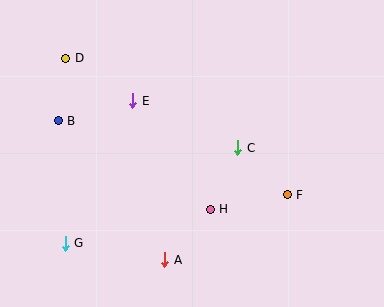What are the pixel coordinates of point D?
Point D is at (66, 58).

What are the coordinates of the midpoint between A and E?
The midpoint between A and E is at (149, 180).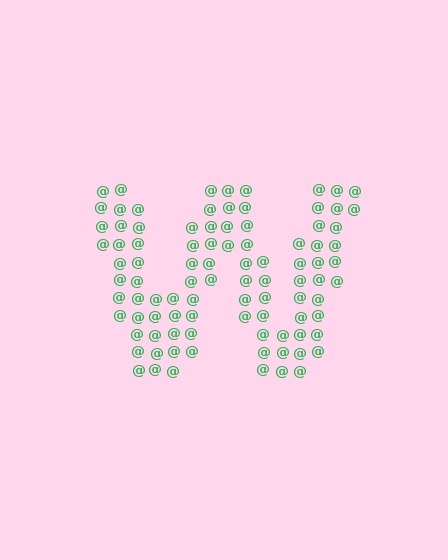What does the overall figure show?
The overall figure shows the letter W.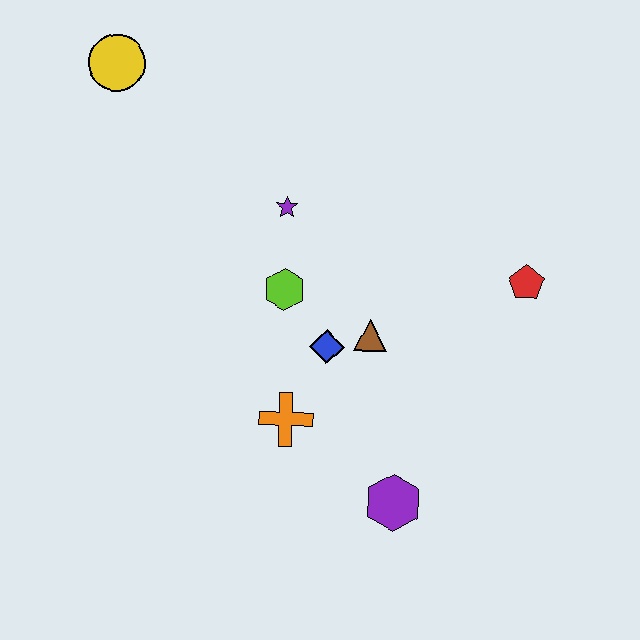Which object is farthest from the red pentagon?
The yellow circle is farthest from the red pentagon.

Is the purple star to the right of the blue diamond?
No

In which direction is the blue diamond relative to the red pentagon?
The blue diamond is to the left of the red pentagon.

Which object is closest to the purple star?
The lime hexagon is closest to the purple star.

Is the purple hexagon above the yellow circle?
No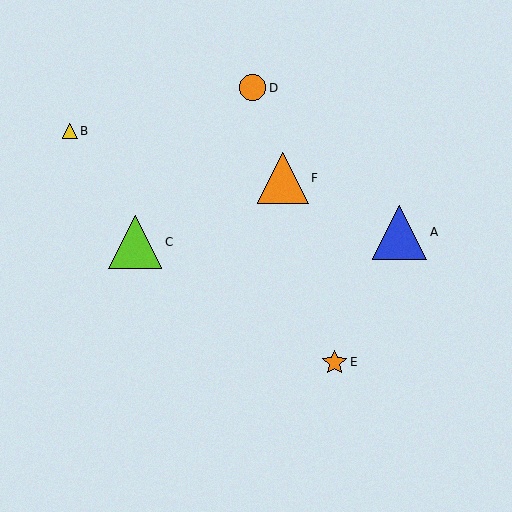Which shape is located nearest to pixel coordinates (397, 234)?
The blue triangle (labeled A) at (400, 232) is nearest to that location.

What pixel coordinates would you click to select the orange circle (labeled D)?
Click at (252, 88) to select the orange circle D.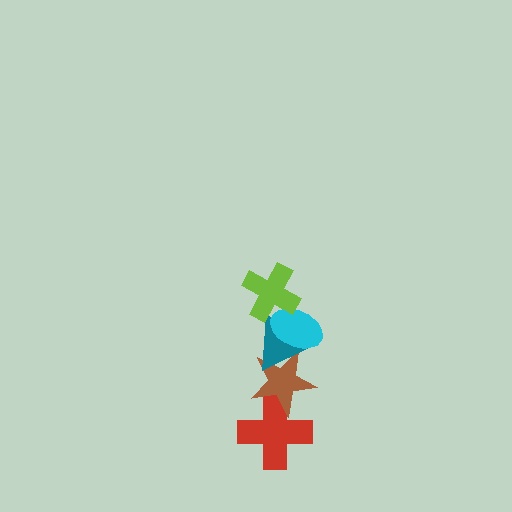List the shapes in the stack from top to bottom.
From top to bottom: the lime cross, the cyan ellipse, the teal triangle, the brown star, the red cross.